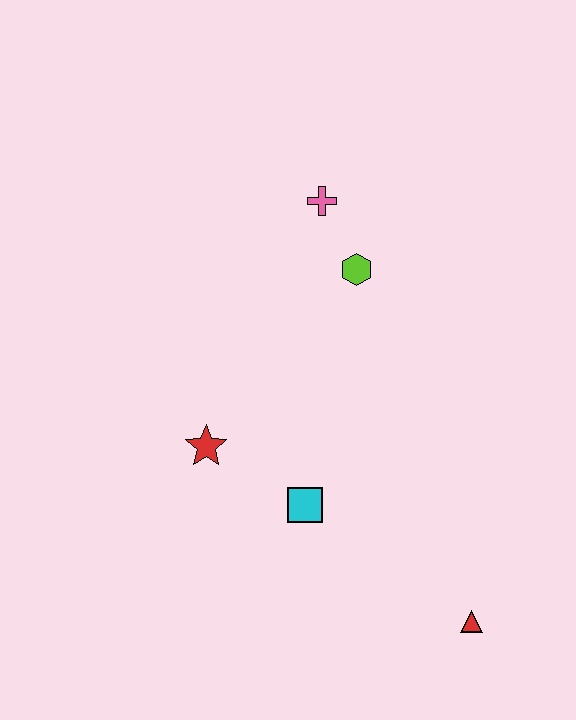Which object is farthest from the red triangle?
The pink cross is farthest from the red triangle.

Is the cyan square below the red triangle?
No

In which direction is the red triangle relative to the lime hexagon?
The red triangle is below the lime hexagon.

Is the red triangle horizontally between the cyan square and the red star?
No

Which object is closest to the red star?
The cyan square is closest to the red star.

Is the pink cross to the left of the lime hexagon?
Yes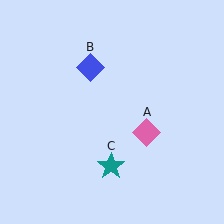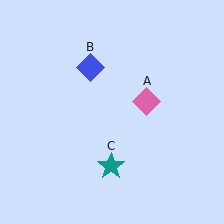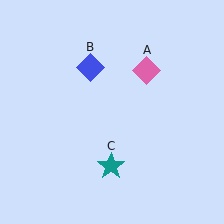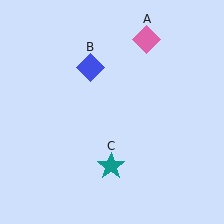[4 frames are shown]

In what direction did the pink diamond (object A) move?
The pink diamond (object A) moved up.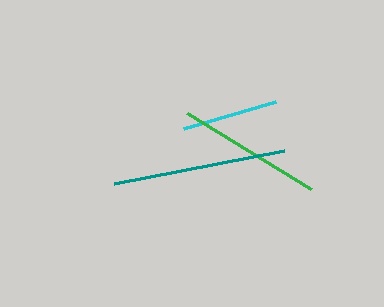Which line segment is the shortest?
The cyan line is the shortest at approximately 96 pixels.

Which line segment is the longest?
The teal line is the longest at approximately 173 pixels.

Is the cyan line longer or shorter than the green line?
The green line is longer than the cyan line.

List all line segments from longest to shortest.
From longest to shortest: teal, green, cyan.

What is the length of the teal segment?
The teal segment is approximately 173 pixels long.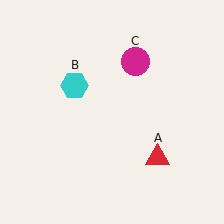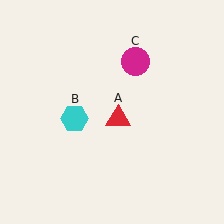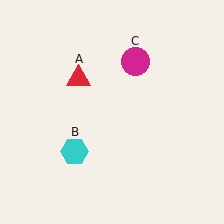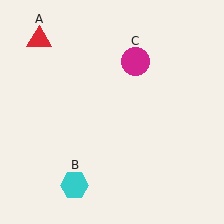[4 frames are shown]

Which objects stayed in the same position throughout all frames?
Magenta circle (object C) remained stationary.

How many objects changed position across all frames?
2 objects changed position: red triangle (object A), cyan hexagon (object B).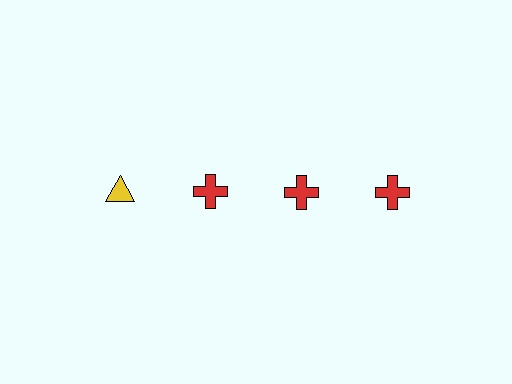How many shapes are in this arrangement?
There are 4 shapes arranged in a grid pattern.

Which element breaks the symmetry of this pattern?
The yellow triangle in the top row, leftmost column breaks the symmetry. All other shapes are red crosses.